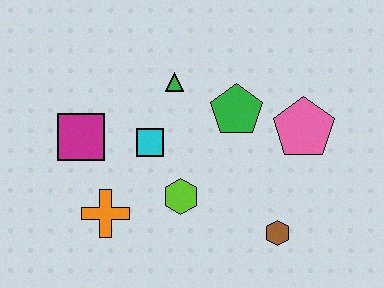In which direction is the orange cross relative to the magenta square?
The orange cross is below the magenta square.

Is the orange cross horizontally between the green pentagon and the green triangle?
No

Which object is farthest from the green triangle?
The brown hexagon is farthest from the green triangle.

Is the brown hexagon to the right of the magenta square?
Yes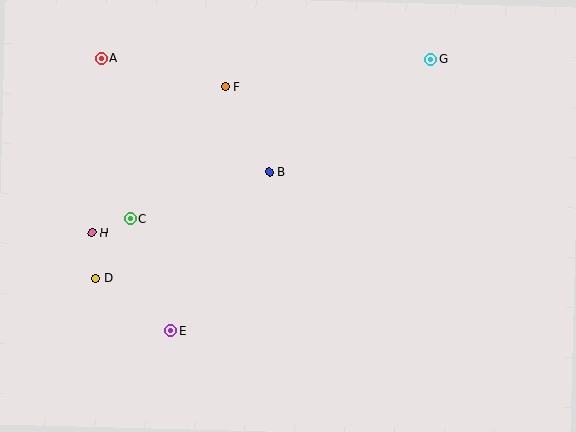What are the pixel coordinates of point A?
Point A is at (101, 58).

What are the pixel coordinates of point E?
Point E is at (171, 331).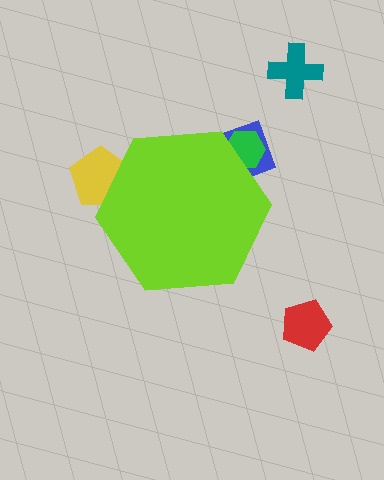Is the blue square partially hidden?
Yes, the blue square is partially hidden behind the lime hexagon.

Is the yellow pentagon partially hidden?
Yes, the yellow pentagon is partially hidden behind the lime hexagon.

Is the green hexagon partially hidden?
Yes, the green hexagon is partially hidden behind the lime hexagon.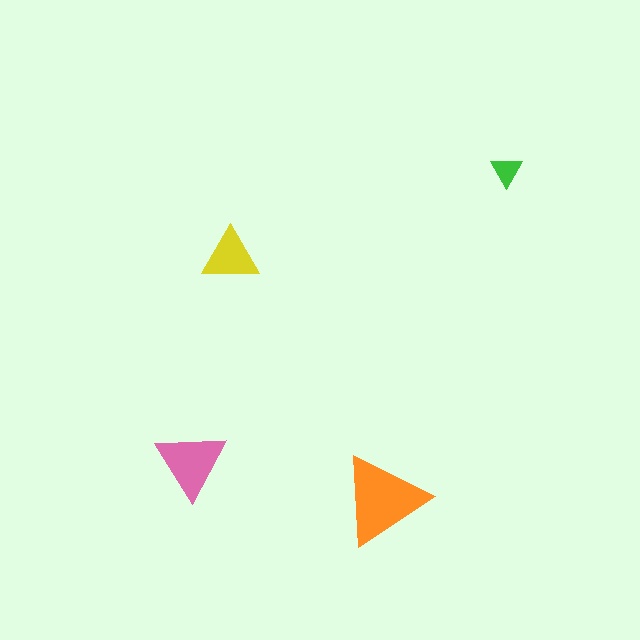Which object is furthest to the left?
The pink triangle is leftmost.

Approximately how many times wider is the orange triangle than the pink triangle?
About 1.5 times wider.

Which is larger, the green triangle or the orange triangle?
The orange one.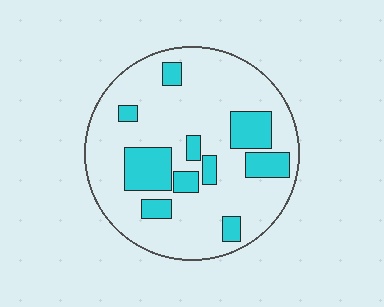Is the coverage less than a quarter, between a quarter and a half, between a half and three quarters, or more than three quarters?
Less than a quarter.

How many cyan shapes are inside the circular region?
10.